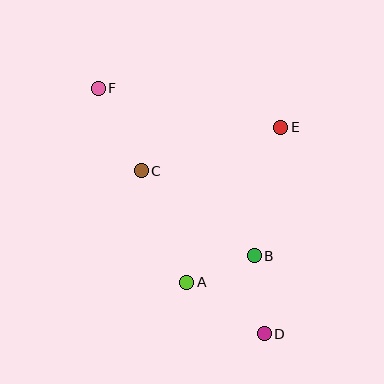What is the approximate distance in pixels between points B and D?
The distance between B and D is approximately 79 pixels.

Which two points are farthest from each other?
Points D and F are farthest from each other.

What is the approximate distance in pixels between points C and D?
The distance between C and D is approximately 204 pixels.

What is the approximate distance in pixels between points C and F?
The distance between C and F is approximately 93 pixels.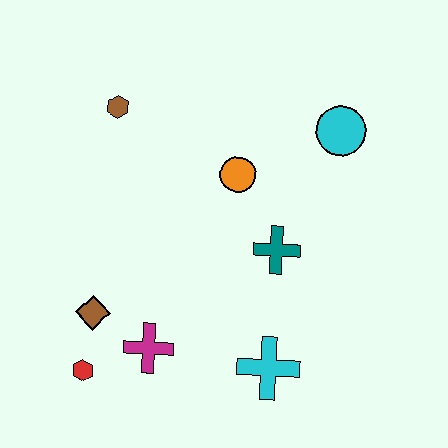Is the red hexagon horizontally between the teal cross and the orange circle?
No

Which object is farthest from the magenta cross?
The cyan circle is farthest from the magenta cross.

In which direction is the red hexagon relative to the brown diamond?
The red hexagon is below the brown diamond.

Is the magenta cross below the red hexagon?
No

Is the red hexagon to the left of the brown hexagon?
Yes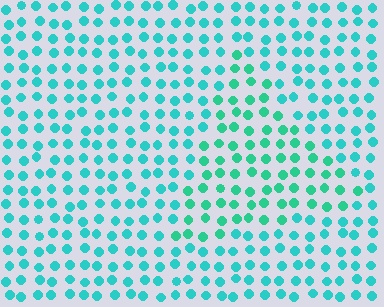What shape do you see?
I see a triangle.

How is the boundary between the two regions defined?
The boundary is defined purely by a slight shift in hue (about 20 degrees). Spacing, size, and orientation are identical on both sides.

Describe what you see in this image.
The image is filled with small cyan elements in a uniform arrangement. A triangle-shaped region is visible where the elements are tinted to a slightly different hue, forming a subtle color boundary.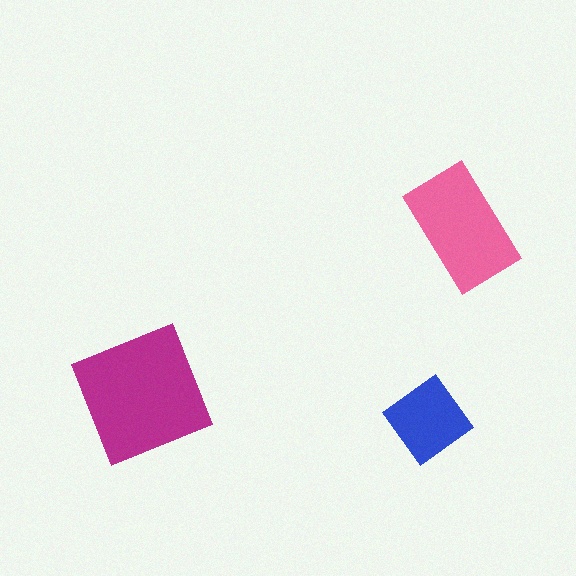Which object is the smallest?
The blue diamond.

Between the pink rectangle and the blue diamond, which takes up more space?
The pink rectangle.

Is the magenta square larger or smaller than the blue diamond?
Larger.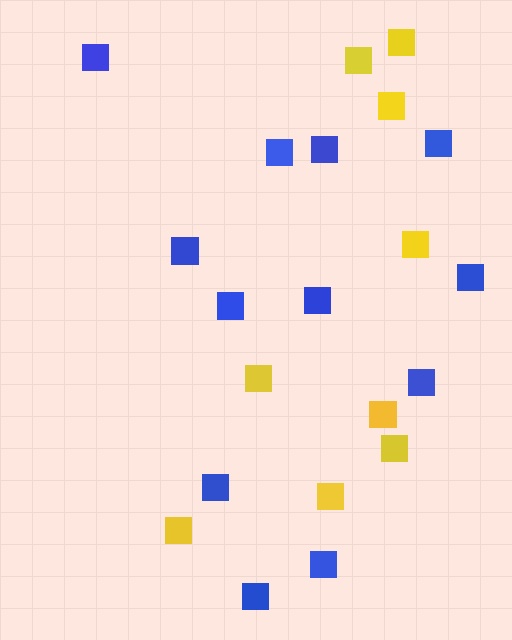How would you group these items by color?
There are 2 groups: one group of blue squares (12) and one group of yellow squares (9).